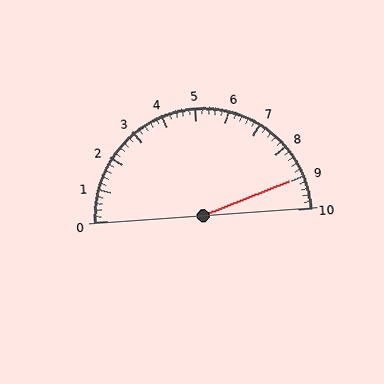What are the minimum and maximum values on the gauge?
The gauge ranges from 0 to 10.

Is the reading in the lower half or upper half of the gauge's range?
The reading is in the upper half of the range (0 to 10).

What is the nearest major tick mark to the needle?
The nearest major tick mark is 9.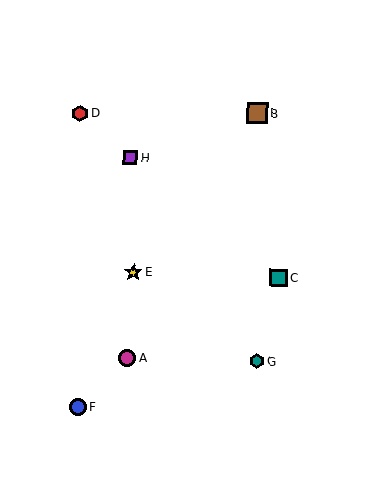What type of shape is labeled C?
Shape C is a teal square.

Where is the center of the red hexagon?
The center of the red hexagon is at (80, 113).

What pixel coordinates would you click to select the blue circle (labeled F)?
Click at (78, 407) to select the blue circle F.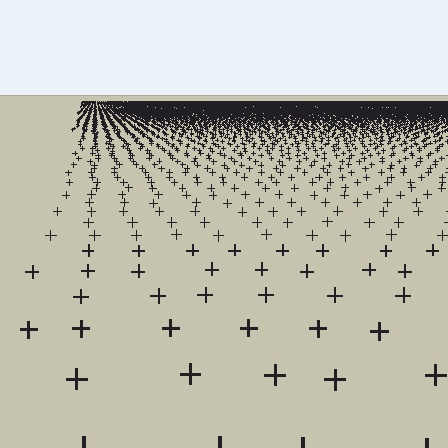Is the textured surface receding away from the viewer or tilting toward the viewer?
The surface is receding away from the viewer. Texture elements get smaller and denser toward the top.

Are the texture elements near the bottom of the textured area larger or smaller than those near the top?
Larger. Near the bottom, elements are closer to the viewer and appear at a bigger on-screen size.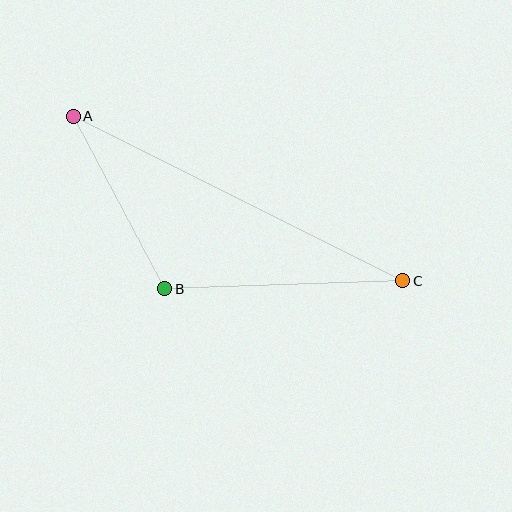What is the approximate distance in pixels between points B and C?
The distance between B and C is approximately 238 pixels.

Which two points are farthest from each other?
Points A and C are farthest from each other.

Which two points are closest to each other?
Points A and B are closest to each other.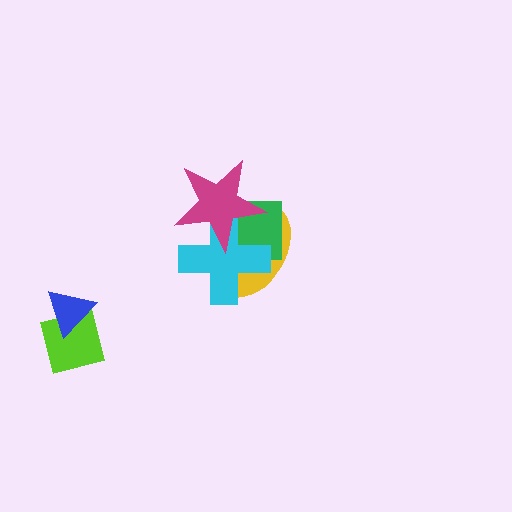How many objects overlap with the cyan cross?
3 objects overlap with the cyan cross.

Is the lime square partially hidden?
Yes, it is partially covered by another shape.